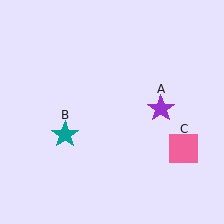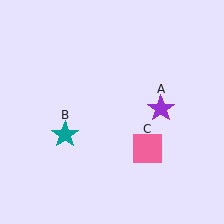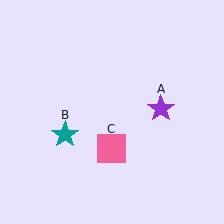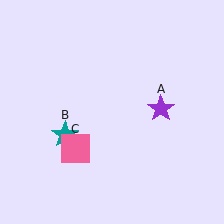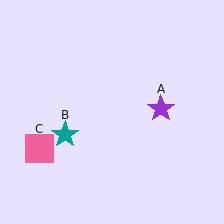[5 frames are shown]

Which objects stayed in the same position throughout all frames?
Purple star (object A) and teal star (object B) remained stationary.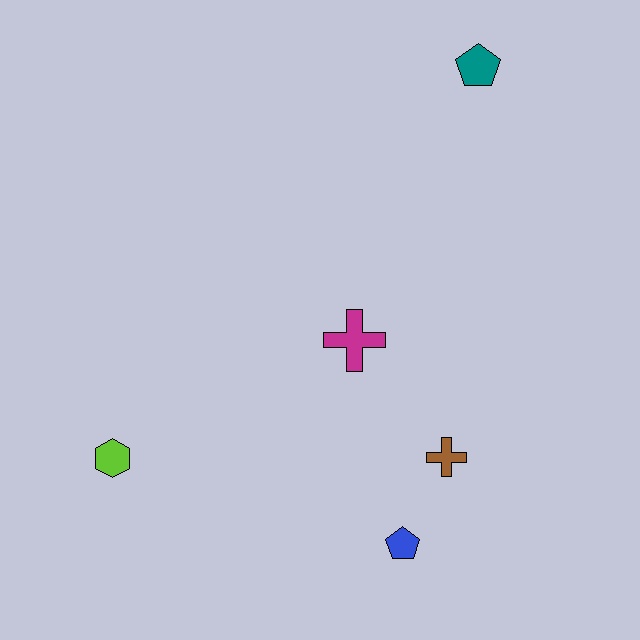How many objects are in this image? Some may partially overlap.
There are 5 objects.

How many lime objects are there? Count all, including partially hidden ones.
There is 1 lime object.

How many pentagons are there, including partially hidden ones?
There are 2 pentagons.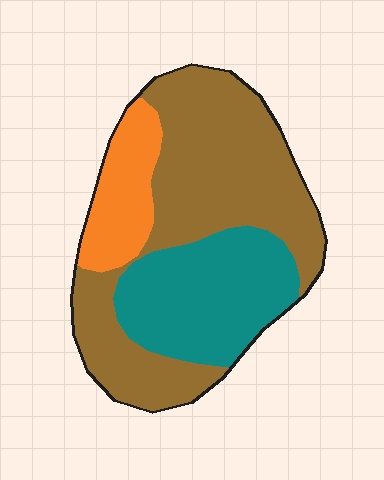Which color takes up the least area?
Orange, at roughly 15%.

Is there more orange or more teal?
Teal.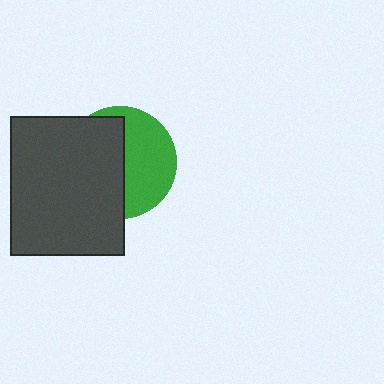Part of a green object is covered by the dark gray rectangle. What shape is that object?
It is a circle.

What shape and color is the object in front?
The object in front is a dark gray rectangle.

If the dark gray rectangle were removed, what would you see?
You would see the complete green circle.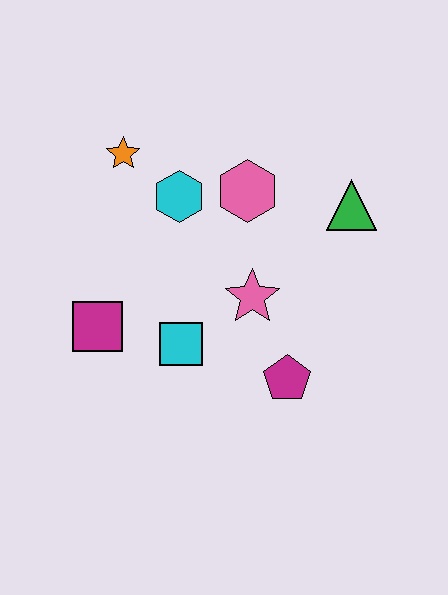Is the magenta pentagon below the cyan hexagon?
Yes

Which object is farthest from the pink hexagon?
The magenta square is farthest from the pink hexagon.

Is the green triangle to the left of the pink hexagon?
No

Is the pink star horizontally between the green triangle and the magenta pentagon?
No